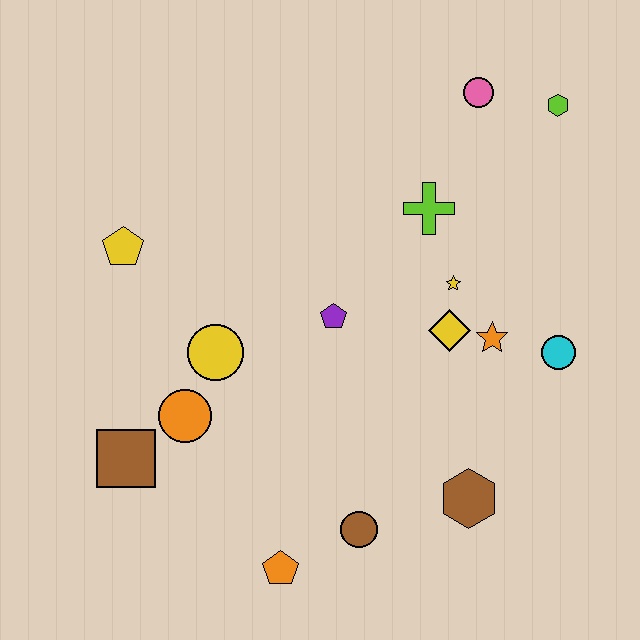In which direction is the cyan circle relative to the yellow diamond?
The cyan circle is to the right of the yellow diamond.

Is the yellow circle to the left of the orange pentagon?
Yes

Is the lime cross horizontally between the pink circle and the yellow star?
No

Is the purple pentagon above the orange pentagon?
Yes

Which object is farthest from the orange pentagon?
The lime hexagon is farthest from the orange pentagon.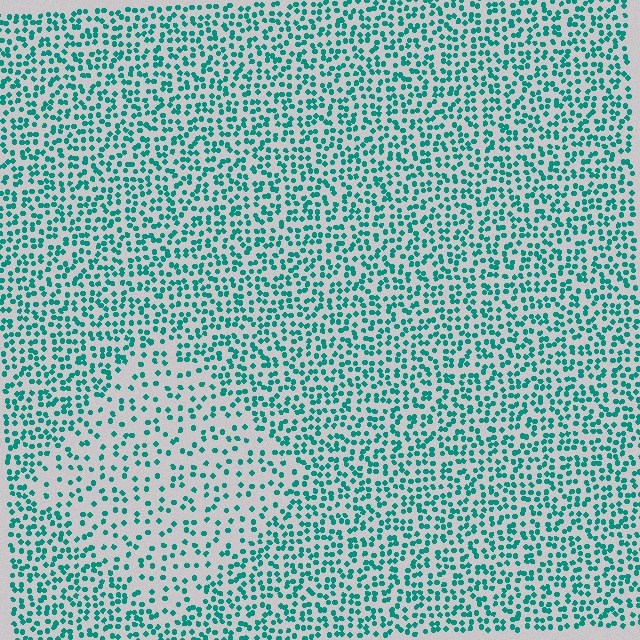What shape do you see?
I see a diamond.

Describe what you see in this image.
The image contains small teal elements arranged at two different densities. A diamond-shaped region is visible where the elements are less densely packed than the surrounding area.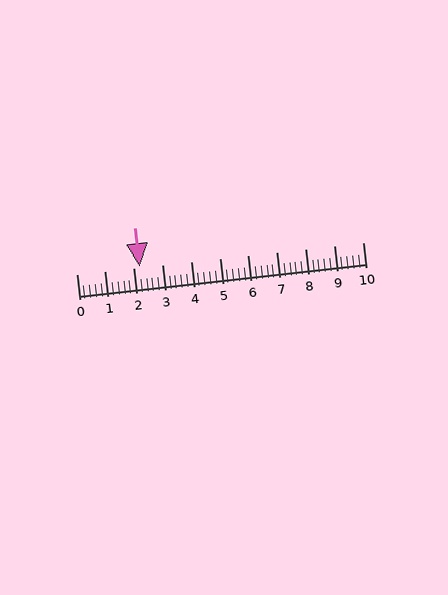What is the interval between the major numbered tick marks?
The major tick marks are spaced 1 units apart.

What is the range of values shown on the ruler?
The ruler shows values from 0 to 10.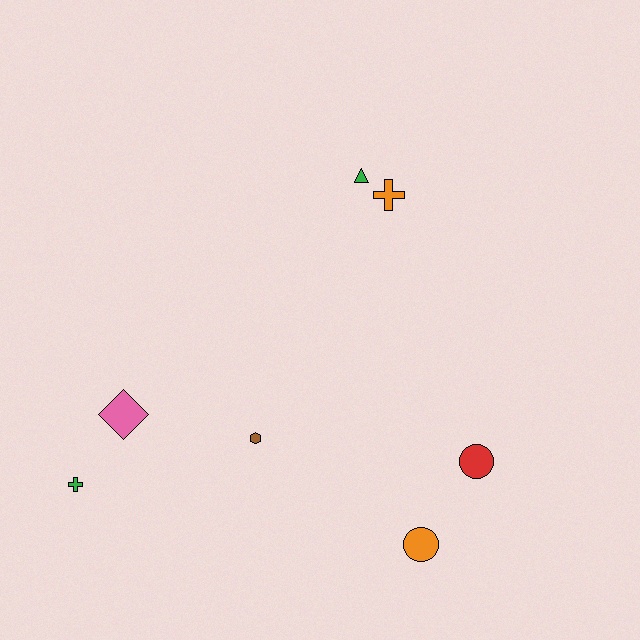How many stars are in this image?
There are no stars.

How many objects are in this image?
There are 7 objects.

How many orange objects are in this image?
There are 2 orange objects.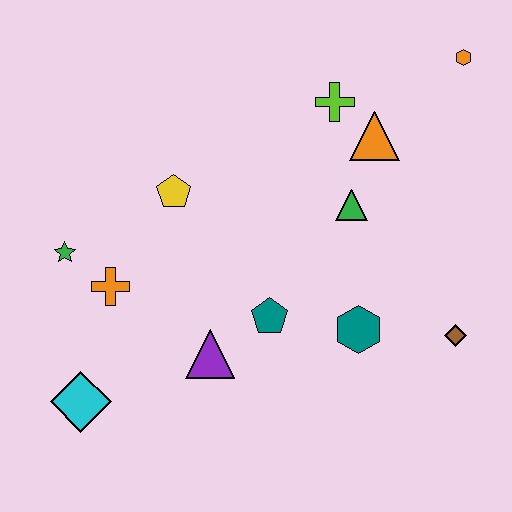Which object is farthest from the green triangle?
The cyan diamond is farthest from the green triangle.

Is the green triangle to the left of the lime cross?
No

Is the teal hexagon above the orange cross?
No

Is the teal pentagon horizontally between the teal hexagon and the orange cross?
Yes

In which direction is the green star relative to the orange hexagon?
The green star is to the left of the orange hexagon.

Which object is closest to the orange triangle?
The lime cross is closest to the orange triangle.